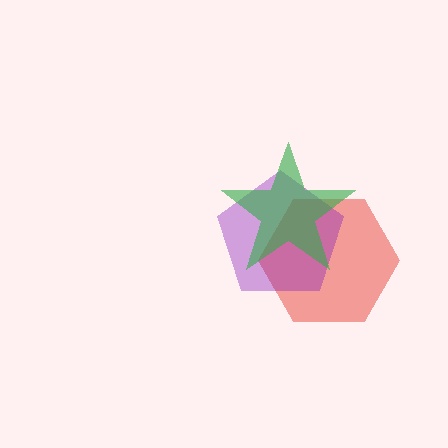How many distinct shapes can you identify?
There are 3 distinct shapes: a red hexagon, a purple pentagon, a green star.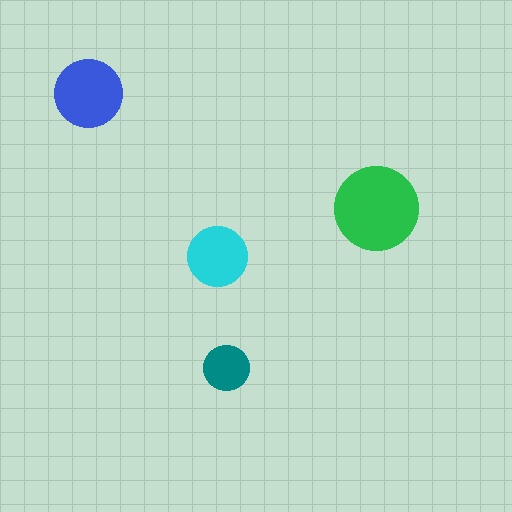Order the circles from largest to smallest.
the green one, the blue one, the cyan one, the teal one.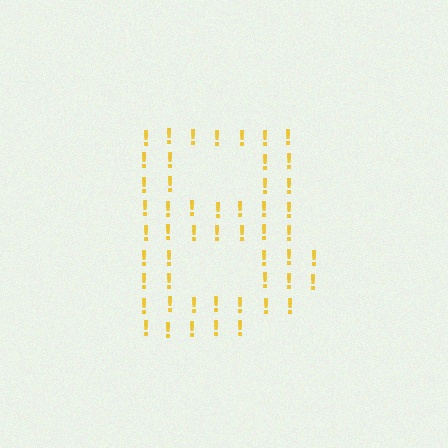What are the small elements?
The small elements are exclamation marks.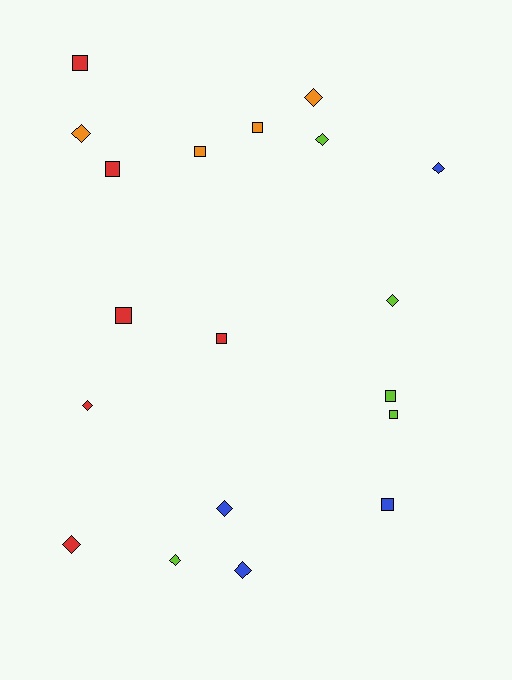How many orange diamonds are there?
There are 2 orange diamonds.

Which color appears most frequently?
Red, with 6 objects.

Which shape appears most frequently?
Diamond, with 10 objects.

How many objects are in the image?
There are 19 objects.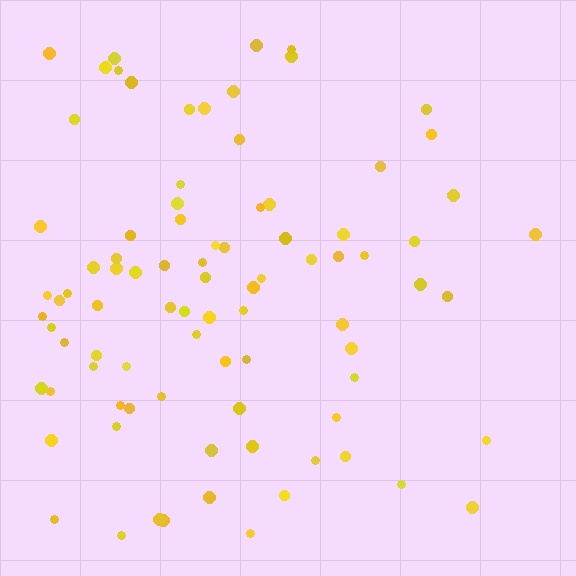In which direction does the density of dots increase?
From right to left, with the left side densest.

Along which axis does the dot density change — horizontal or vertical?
Horizontal.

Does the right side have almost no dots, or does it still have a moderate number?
Still a moderate number, just noticeably fewer than the left.